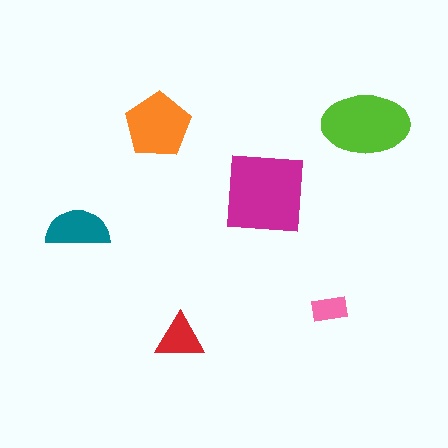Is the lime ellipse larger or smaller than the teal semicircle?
Larger.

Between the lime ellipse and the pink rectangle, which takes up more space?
The lime ellipse.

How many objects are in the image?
There are 6 objects in the image.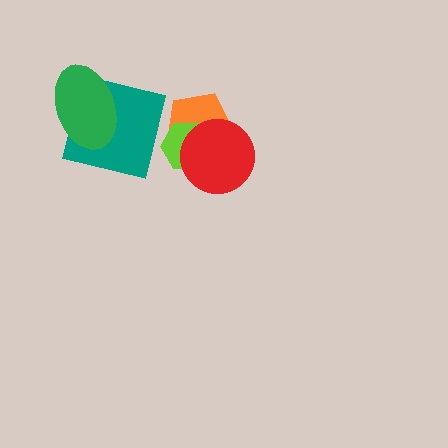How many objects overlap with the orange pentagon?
2 objects overlap with the orange pentagon.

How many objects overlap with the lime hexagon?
2 objects overlap with the lime hexagon.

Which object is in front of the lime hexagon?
The red circle is in front of the lime hexagon.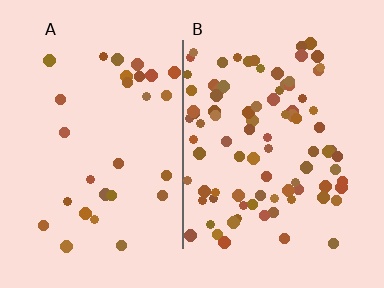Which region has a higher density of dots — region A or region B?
B (the right).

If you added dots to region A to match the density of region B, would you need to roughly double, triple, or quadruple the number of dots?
Approximately triple.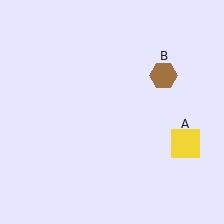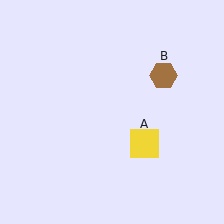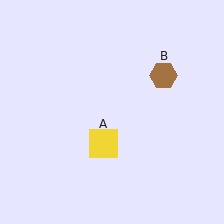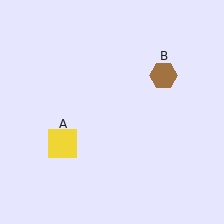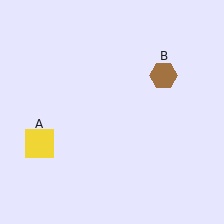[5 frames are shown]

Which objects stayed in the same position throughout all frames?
Brown hexagon (object B) remained stationary.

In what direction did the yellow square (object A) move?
The yellow square (object A) moved left.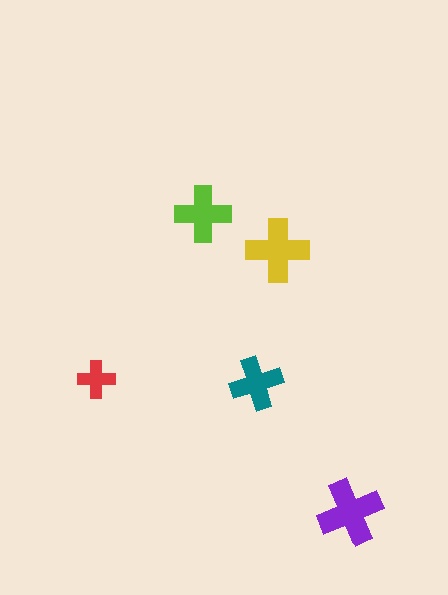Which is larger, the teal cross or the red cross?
The teal one.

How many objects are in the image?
There are 5 objects in the image.